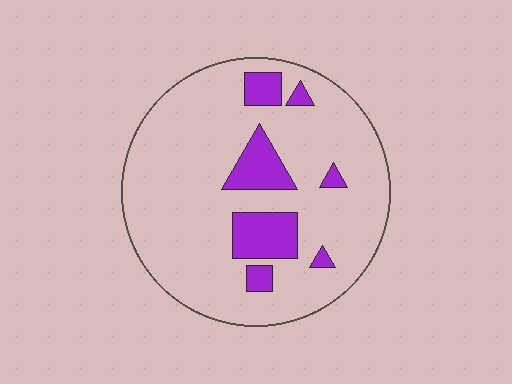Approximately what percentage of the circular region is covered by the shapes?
Approximately 15%.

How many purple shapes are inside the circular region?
7.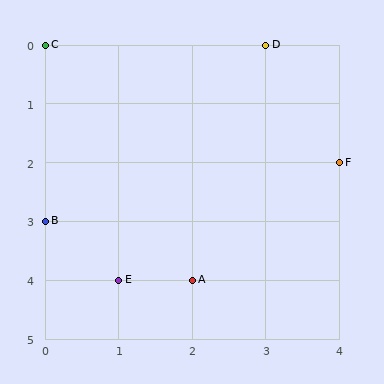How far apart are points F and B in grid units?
Points F and B are 4 columns and 1 row apart (about 4.1 grid units diagonally).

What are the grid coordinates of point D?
Point D is at grid coordinates (3, 0).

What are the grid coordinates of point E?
Point E is at grid coordinates (1, 4).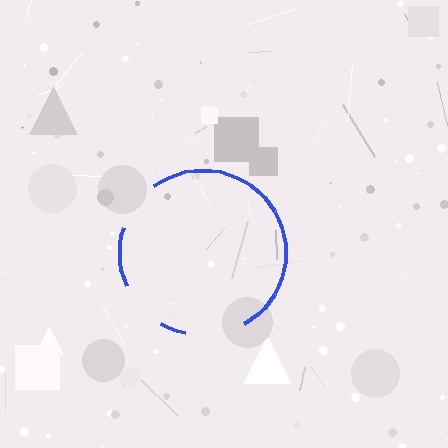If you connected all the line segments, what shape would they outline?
They would outline a circle.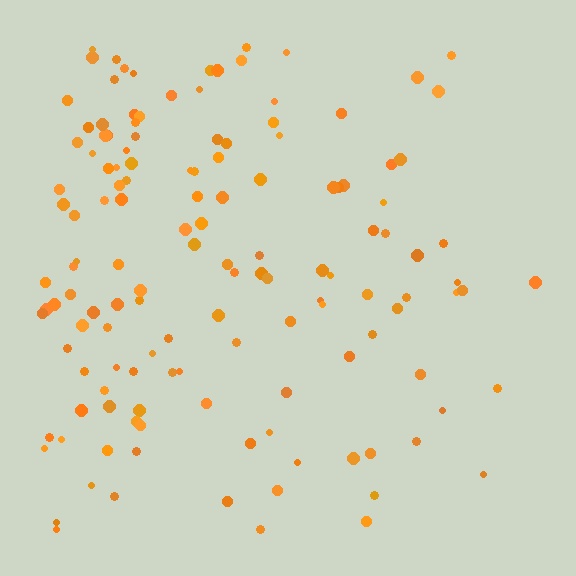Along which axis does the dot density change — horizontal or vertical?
Horizontal.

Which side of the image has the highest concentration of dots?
The left.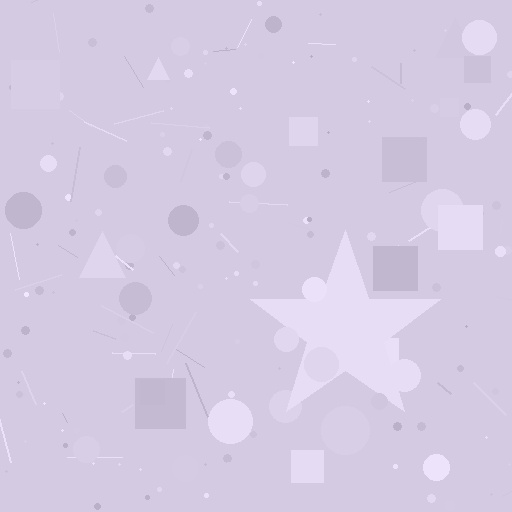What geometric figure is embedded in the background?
A star is embedded in the background.